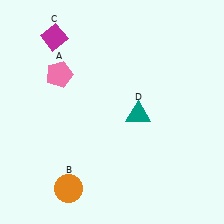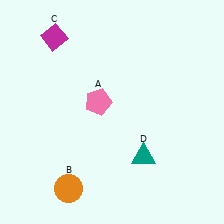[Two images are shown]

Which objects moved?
The objects that moved are: the pink pentagon (A), the teal triangle (D).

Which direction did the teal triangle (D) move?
The teal triangle (D) moved down.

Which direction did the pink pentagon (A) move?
The pink pentagon (A) moved right.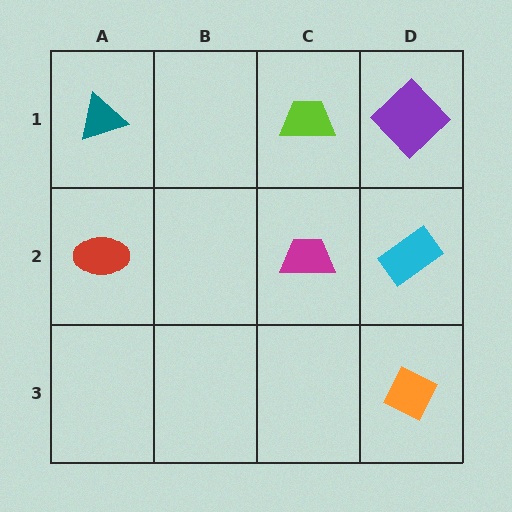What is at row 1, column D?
A purple diamond.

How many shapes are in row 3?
1 shape.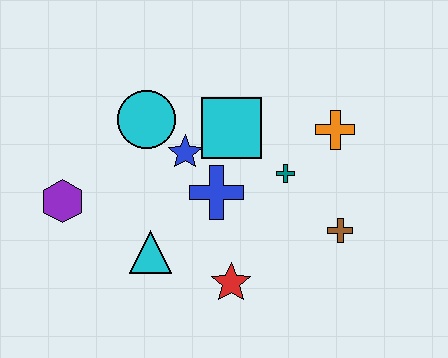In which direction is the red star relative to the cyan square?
The red star is below the cyan square.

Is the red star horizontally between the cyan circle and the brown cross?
Yes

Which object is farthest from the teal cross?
The purple hexagon is farthest from the teal cross.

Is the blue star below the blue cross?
No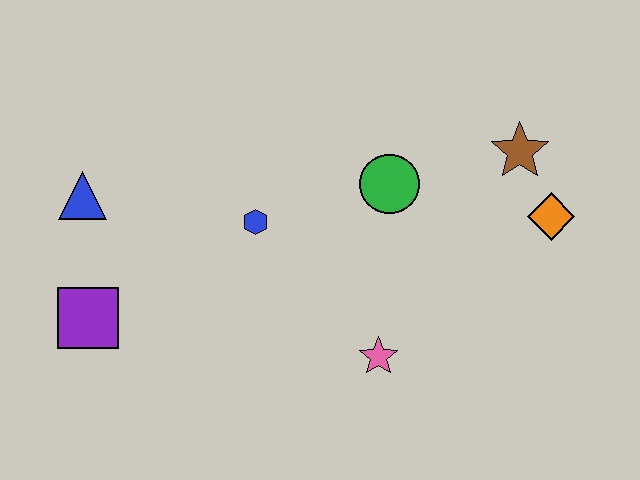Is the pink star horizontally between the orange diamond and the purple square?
Yes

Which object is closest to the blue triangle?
The purple square is closest to the blue triangle.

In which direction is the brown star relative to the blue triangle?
The brown star is to the right of the blue triangle.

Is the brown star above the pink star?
Yes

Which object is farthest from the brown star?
The purple square is farthest from the brown star.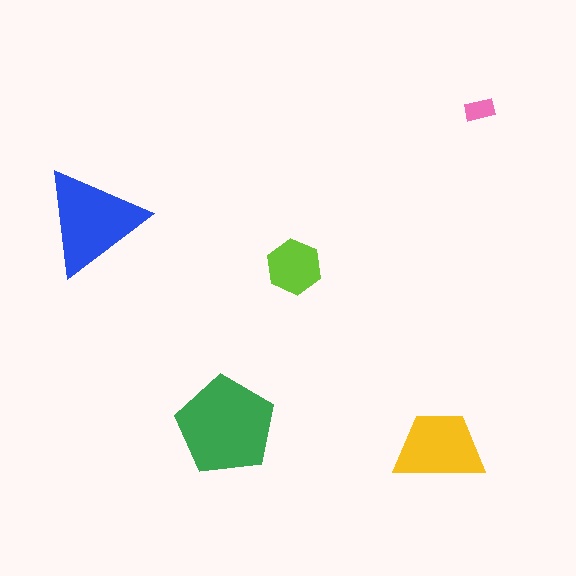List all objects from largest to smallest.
The green pentagon, the blue triangle, the yellow trapezoid, the lime hexagon, the pink rectangle.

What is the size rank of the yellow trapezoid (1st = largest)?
3rd.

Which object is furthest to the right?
The pink rectangle is rightmost.